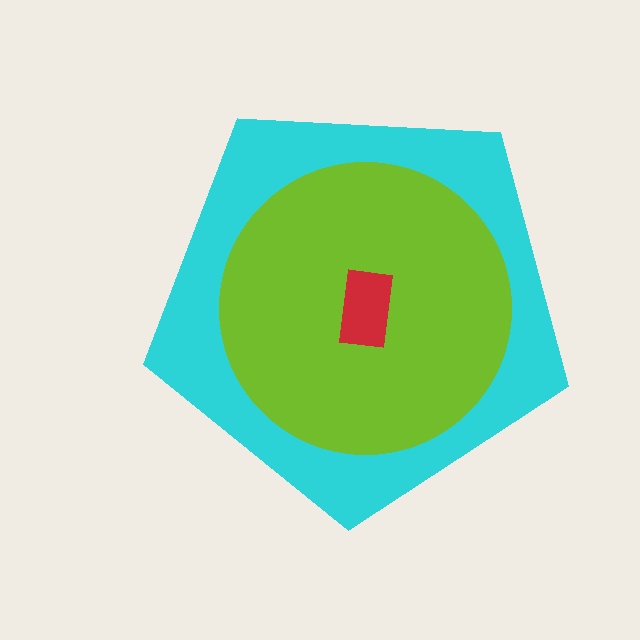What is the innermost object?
The red rectangle.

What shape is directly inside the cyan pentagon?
The lime circle.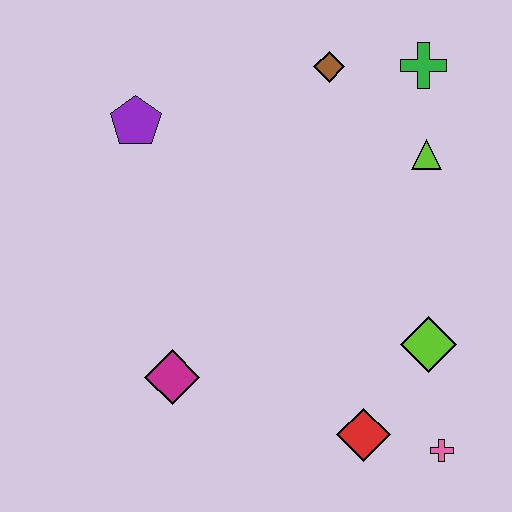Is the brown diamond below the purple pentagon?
No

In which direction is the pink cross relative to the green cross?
The pink cross is below the green cross.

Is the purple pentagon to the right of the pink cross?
No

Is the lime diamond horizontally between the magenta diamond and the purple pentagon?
No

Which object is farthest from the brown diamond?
The pink cross is farthest from the brown diamond.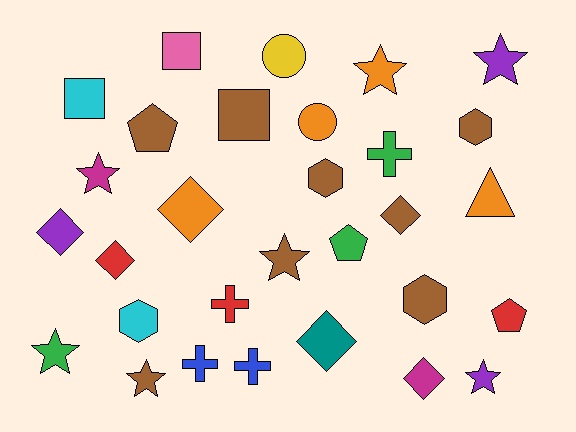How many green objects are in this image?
There are 3 green objects.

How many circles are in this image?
There are 2 circles.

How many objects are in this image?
There are 30 objects.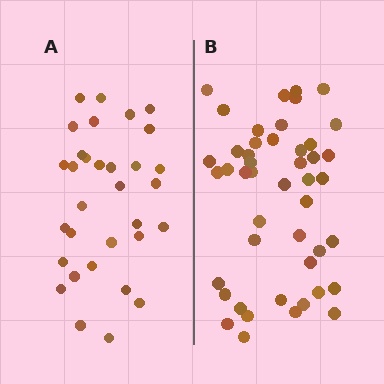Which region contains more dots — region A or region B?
Region B (the right region) has more dots.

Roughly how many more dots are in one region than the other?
Region B has approximately 15 more dots than region A.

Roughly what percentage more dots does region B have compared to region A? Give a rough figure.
About 45% more.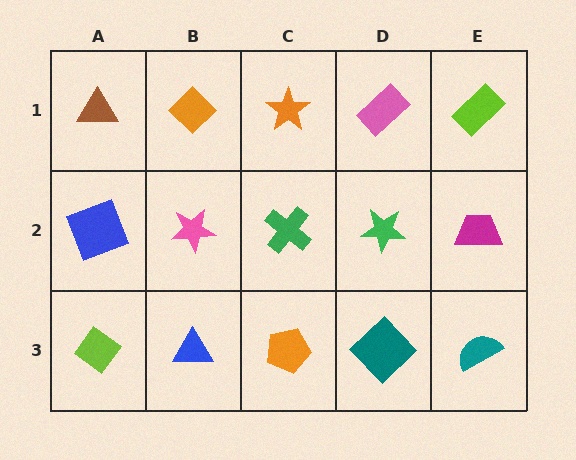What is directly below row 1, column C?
A green cross.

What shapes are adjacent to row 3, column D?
A green star (row 2, column D), an orange pentagon (row 3, column C), a teal semicircle (row 3, column E).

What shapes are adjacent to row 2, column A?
A brown triangle (row 1, column A), a lime diamond (row 3, column A), a pink star (row 2, column B).